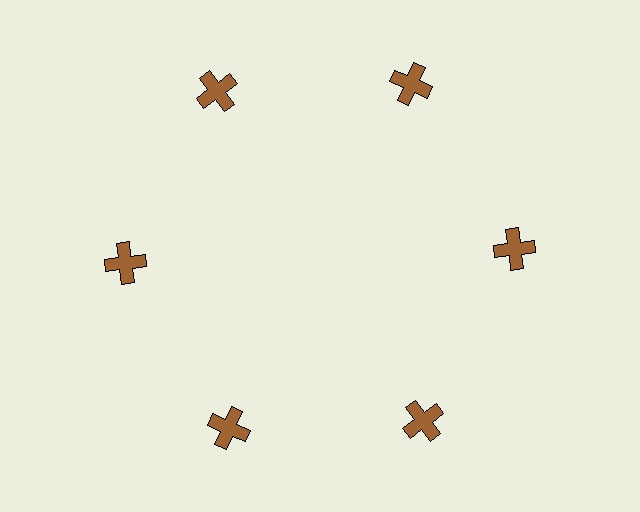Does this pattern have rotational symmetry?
Yes, this pattern has 6-fold rotational symmetry. It looks the same after rotating 60 degrees around the center.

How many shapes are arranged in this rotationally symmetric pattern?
There are 6 shapes, arranged in 6 groups of 1.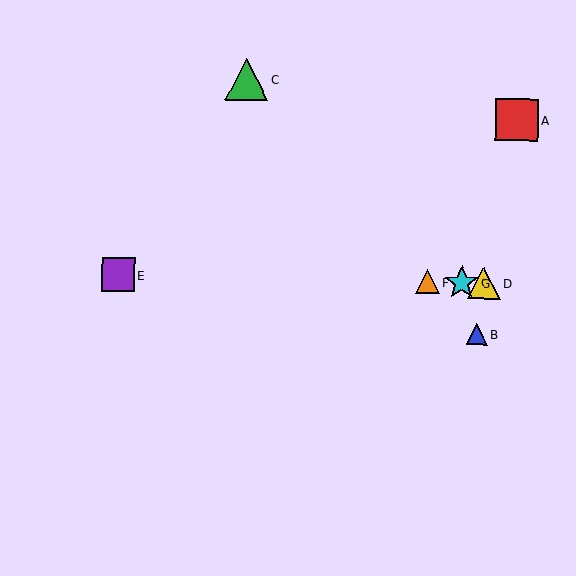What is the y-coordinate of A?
Object A is at y≈120.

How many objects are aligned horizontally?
4 objects (D, E, F, G) are aligned horizontally.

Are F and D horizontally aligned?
Yes, both are at y≈282.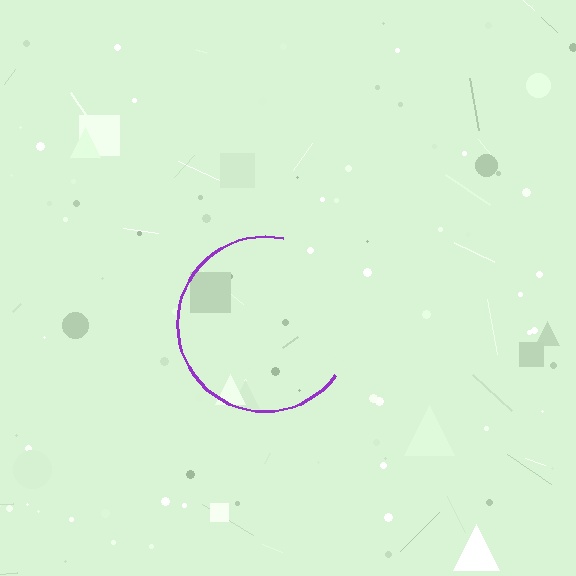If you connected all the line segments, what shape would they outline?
They would outline a circle.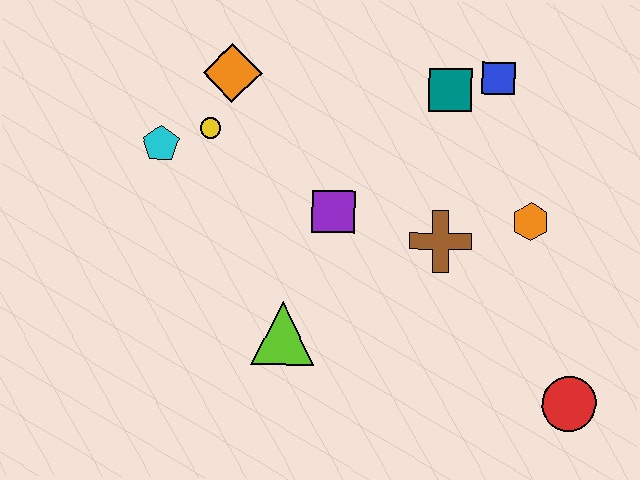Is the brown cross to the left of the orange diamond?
No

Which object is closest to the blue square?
The teal square is closest to the blue square.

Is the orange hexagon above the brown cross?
Yes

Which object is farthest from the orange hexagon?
The cyan pentagon is farthest from the orange hexagon.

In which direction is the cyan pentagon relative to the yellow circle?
The cyan pentagon is to the left of the yellow circle.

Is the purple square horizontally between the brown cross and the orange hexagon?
No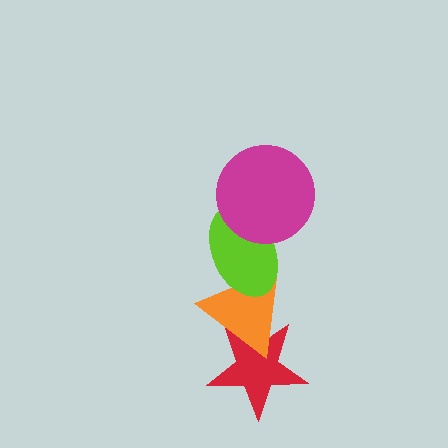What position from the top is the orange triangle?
The orange triangle is 3rd from the top.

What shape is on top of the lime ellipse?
The magenta circle is on top of the lime ellipse.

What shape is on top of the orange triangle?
The lime ellipse is on top of the orange triangle.